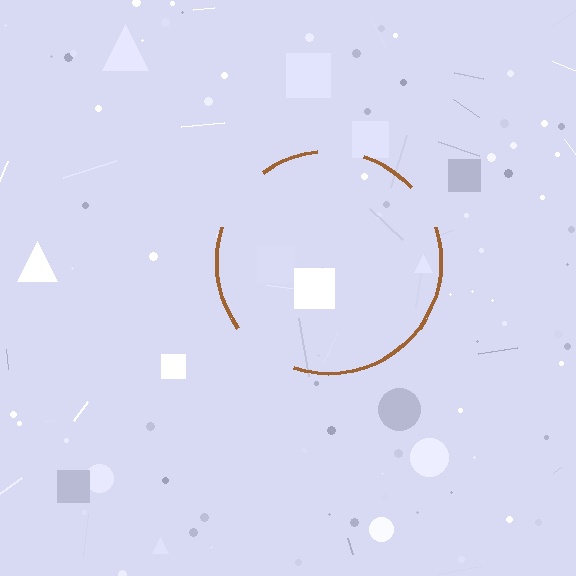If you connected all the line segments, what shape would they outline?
They would outline a circle.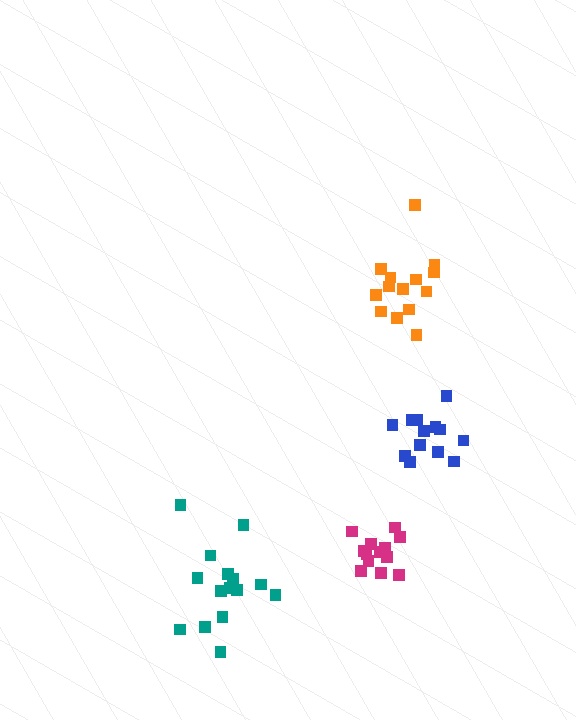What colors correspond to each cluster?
The clusters are colored: orange, magenta, blue, teal.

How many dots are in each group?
Group 1: 14 dots, Group 2: 13 dots, Group 3: 13 dots, Group 4: 15 dots (55 total).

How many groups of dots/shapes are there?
There are 4 groups.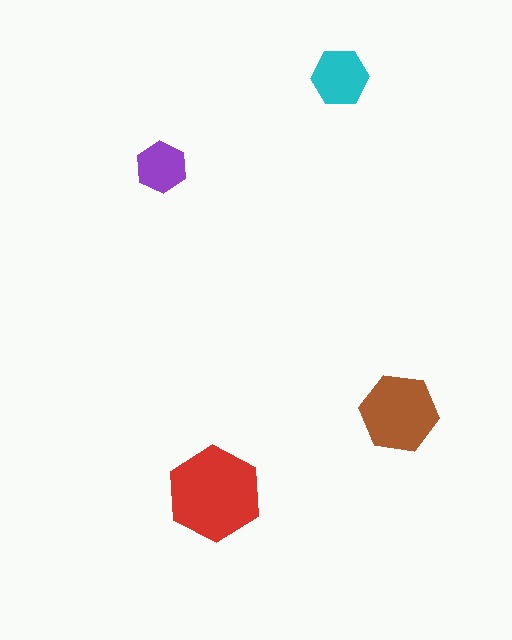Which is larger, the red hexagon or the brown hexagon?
The red one.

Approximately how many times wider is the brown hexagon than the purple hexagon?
About 1.5 times wider.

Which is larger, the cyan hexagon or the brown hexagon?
The brown one.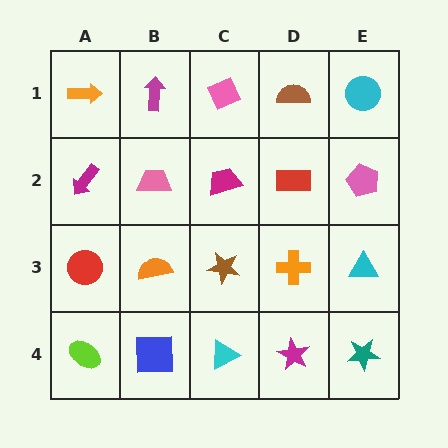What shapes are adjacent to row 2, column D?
A brown semicircle (row 1, column D), an orange cross (row 3, column D), a magenta trapezoid (row 2, column C), a pink pentagon (row 2, column E).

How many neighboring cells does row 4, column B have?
3.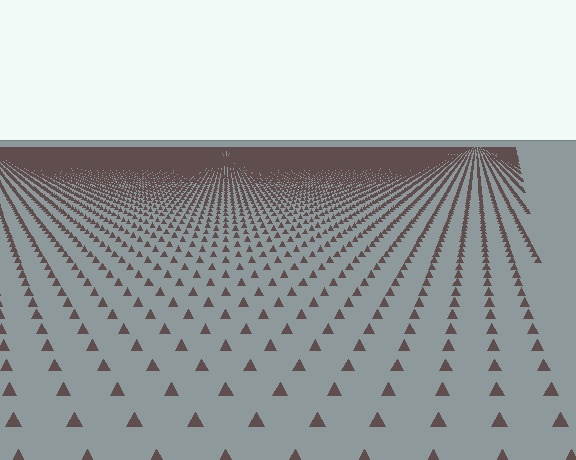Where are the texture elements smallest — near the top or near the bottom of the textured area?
Near the top.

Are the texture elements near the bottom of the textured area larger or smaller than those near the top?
Larger. Near the bottom, elements are closer to the viewer and appear at a bigger on-screen size.